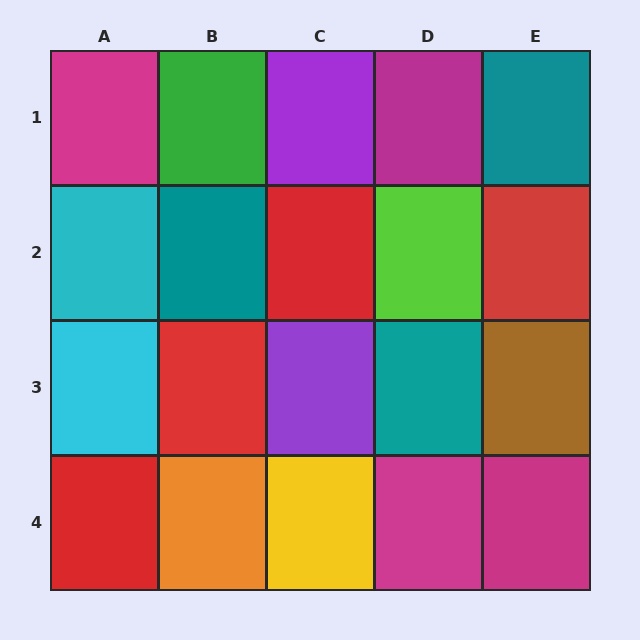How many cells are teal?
3 cells are teal.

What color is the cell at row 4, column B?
Orange.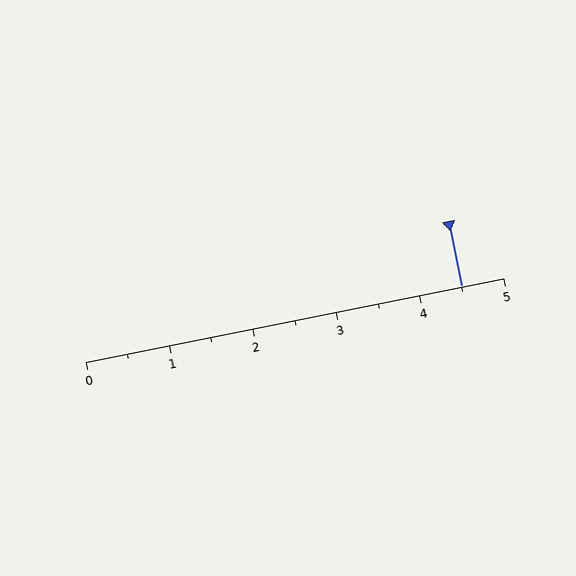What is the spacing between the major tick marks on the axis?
The major ticks are spaced 1 apart.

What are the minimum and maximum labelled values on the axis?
The axis runs from 0 to 5.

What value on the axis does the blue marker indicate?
The marker indicates approximately 4.5.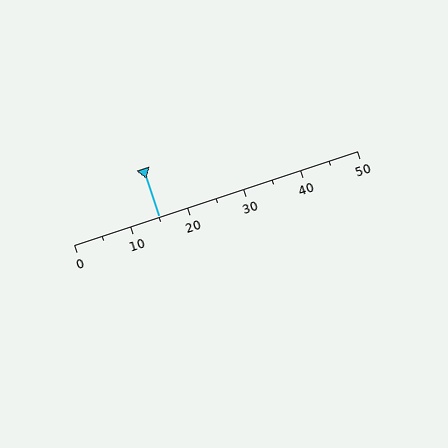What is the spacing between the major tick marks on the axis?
The major ticks are spaced 10 apart.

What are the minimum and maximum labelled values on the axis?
The axis runs from 0 to 50.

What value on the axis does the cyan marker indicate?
The marker indicates approximately 15.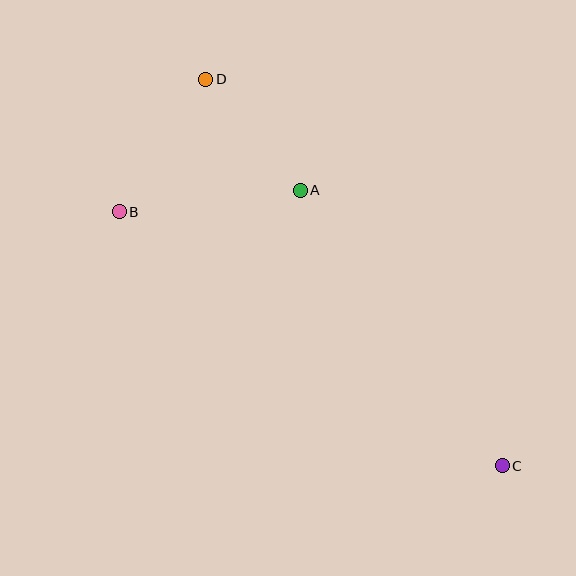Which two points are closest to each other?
Points A and D are closest to each other.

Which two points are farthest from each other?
Points C and D are farthest from each other.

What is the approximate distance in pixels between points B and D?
The distance between B and D is approximately 158 pixels.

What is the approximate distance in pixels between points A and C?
The distance between A and C is approximately 342 pixels.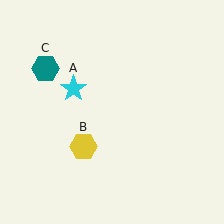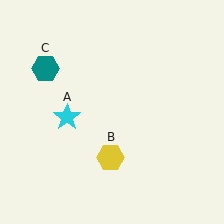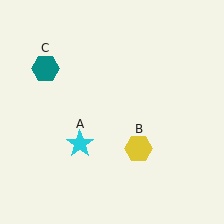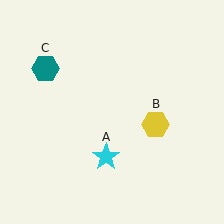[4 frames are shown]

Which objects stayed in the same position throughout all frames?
Teal hexagon (object C) remained stationary.